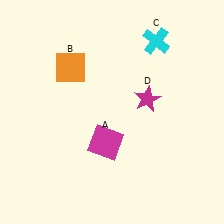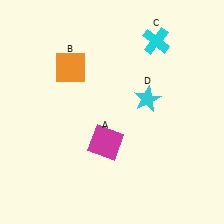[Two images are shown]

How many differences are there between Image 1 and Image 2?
There is 1 difference between the two images.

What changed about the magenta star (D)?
In Image 1, D is magenta. In Image 2, it changed to cyan.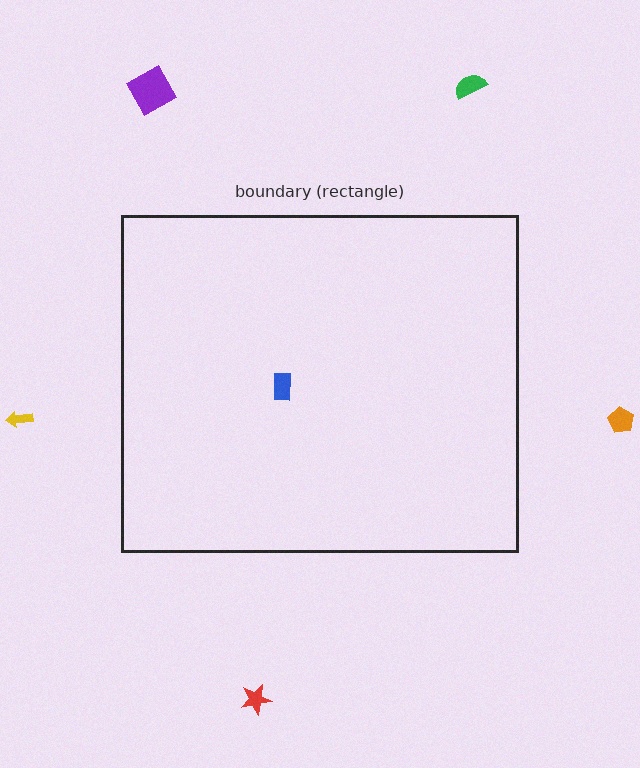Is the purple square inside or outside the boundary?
Outside.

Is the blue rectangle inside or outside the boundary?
Inside.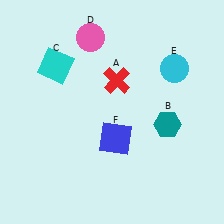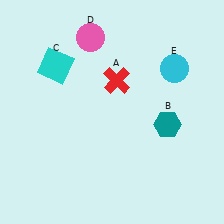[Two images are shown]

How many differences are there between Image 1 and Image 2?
There is 1 difference between the two images.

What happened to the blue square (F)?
The blue square (F) was removed in Image 2. It was in the bottom-right area of Image 1.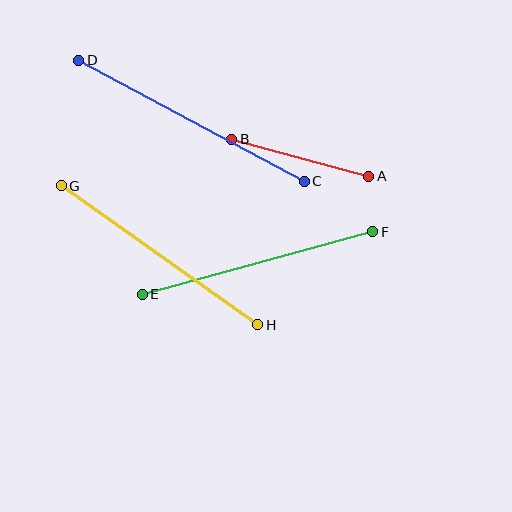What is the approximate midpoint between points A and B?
The midpoint is at approximately (300, 158) pixels.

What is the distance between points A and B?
The distance is approximately 142 pixels.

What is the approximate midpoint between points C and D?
The midpoint is at approximately (192, 121) pixels.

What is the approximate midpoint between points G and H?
The midpoint is at approximately (159, 255) pixels.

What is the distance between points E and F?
The distance is approximately 239 pixels.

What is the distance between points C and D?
The distance is approximately 256 pixels.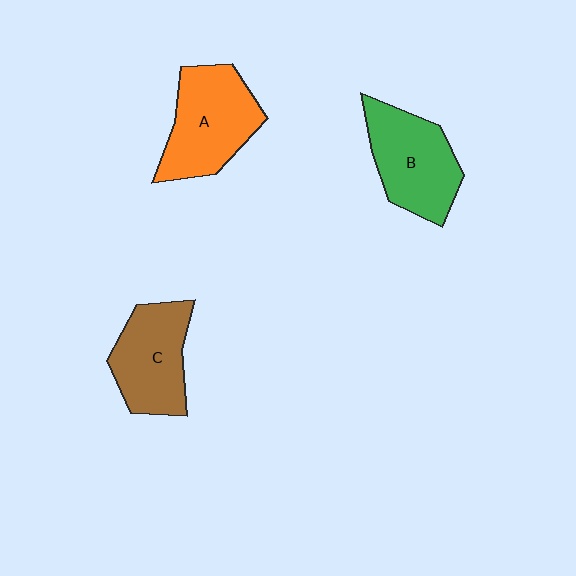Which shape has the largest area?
Shape A (orange).